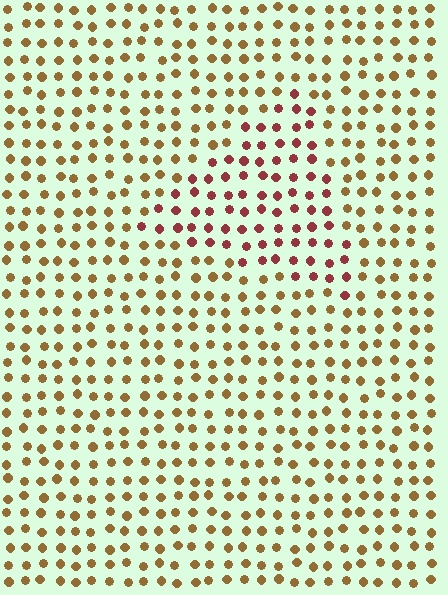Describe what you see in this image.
The image is filled with small brown elements in a uniform arrangement. A triangle-shaped region is visible where the elements are tinted to a slightly different hue, forming a subtle color boundary.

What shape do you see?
I see a triangle.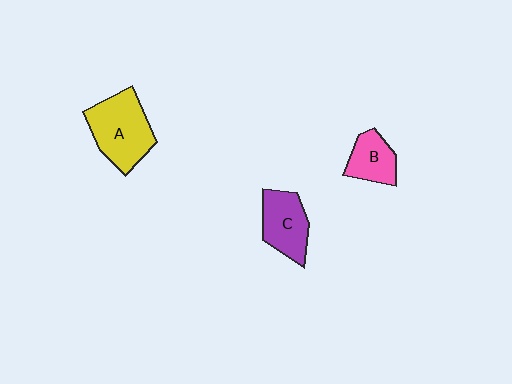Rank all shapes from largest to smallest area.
From largest to smallest: A (yellow), C (purple), B (pink).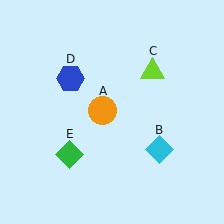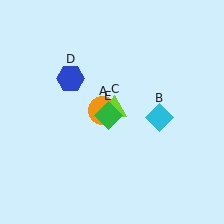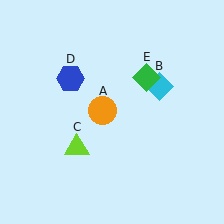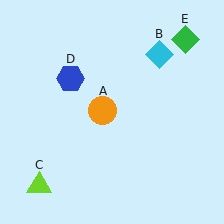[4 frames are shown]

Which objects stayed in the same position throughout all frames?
Orange circle (object A) and blue hexagon (object D) remained stationary.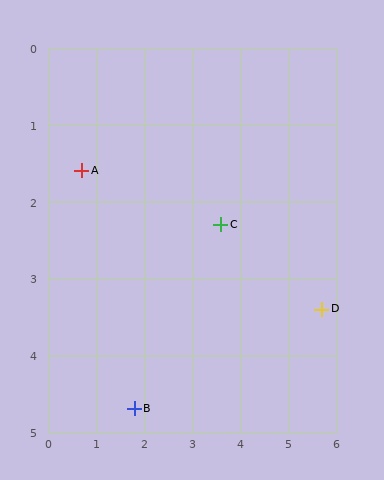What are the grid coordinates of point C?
Point C is at approximately (3.6, 2.3).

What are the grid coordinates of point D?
Point D is at approximately (5.7, 3.4).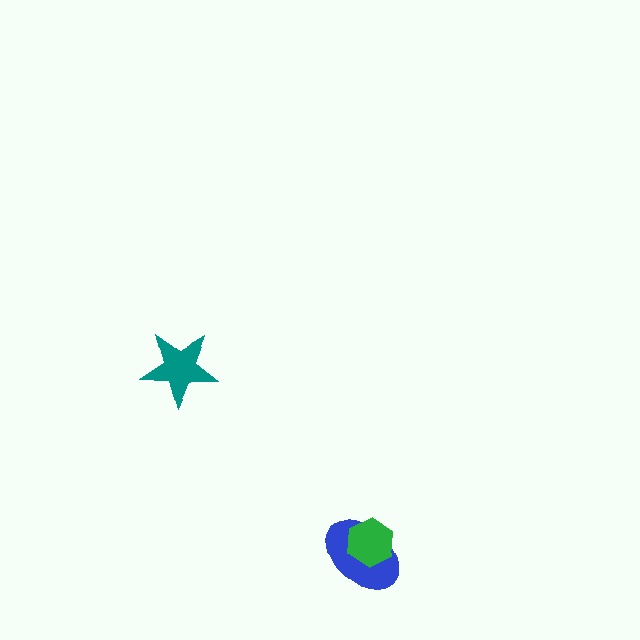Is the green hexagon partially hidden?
No, no other shape covers it.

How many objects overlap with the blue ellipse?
1 object overlaps with the blue ellipse.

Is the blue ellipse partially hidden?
Yes, it is partially covered by another shape.